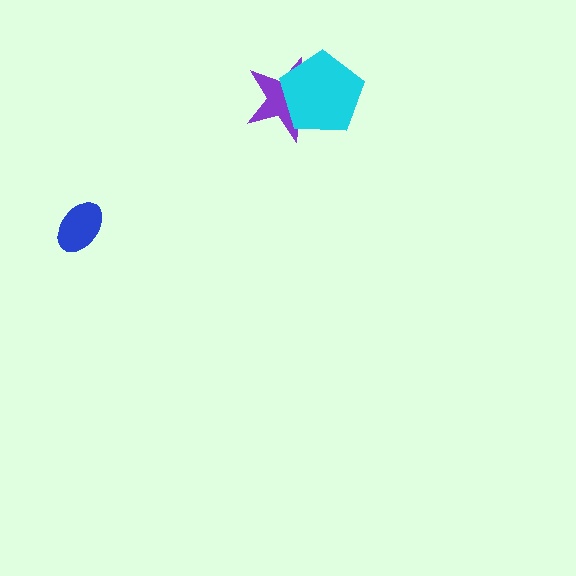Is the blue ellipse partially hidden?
No, no other shape covers it.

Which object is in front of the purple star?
The cyan pentagon is in front of the purple star.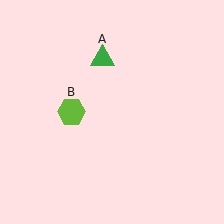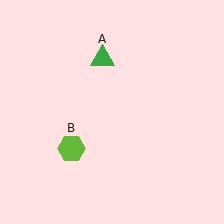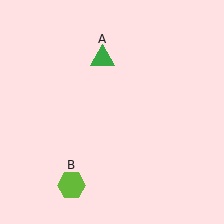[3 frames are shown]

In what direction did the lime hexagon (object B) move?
The lime hexagon (object B) moved down.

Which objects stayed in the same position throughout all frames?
Green triangle (object A) remained stationary.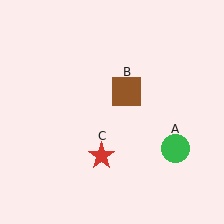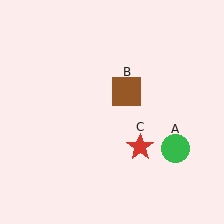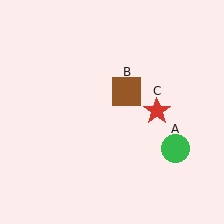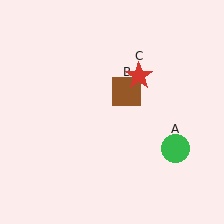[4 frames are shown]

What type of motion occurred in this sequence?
The red star (object C) rotated counterclockwise around the center of the scene.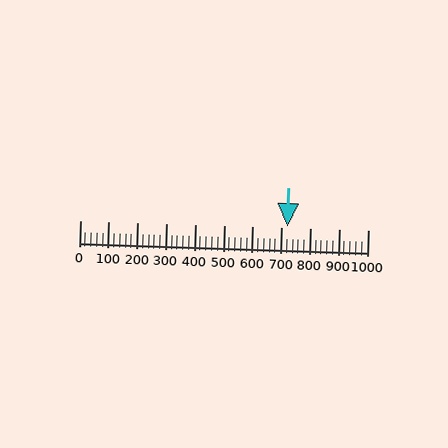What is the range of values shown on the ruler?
The ruler shows values from 0 to 1000.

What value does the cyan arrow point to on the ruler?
The cyan arrow points to approximately 720.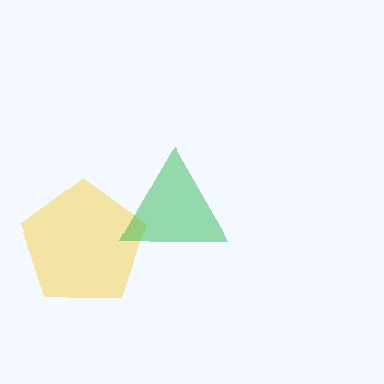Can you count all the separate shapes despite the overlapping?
Yes, there are 2 separate shapes.